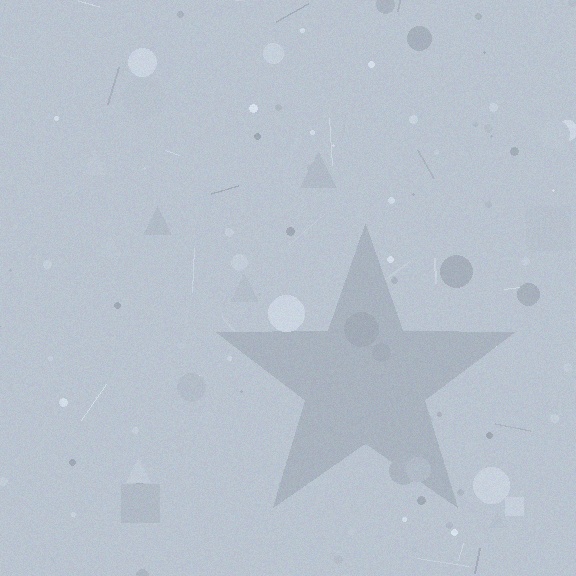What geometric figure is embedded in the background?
A star is embedded in the background.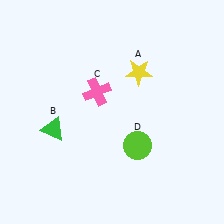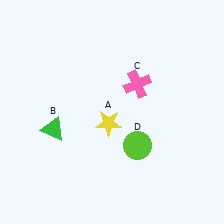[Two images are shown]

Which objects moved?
The objects that moved are: the yellow star (A), the pink cross (C).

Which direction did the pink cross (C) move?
The pink cross (C) moved right.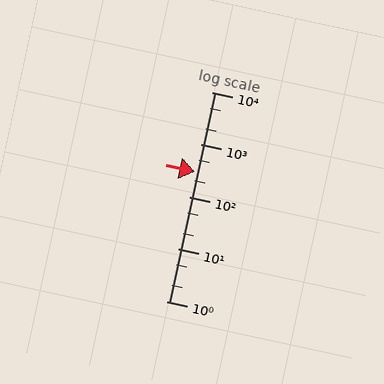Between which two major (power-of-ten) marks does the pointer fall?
The pointer is between 100 and 1000.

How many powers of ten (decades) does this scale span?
The scale spans 4 decades, from 1 to 10000.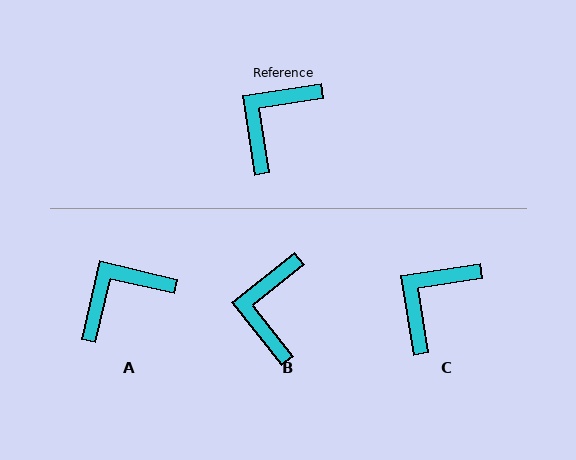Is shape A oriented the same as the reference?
No, it is off by about 22 degrees.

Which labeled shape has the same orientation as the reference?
C.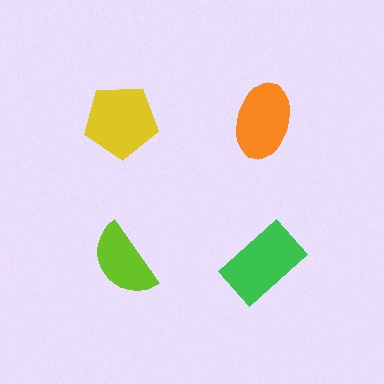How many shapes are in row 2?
2 shapes.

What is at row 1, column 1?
A yellow pentagon.